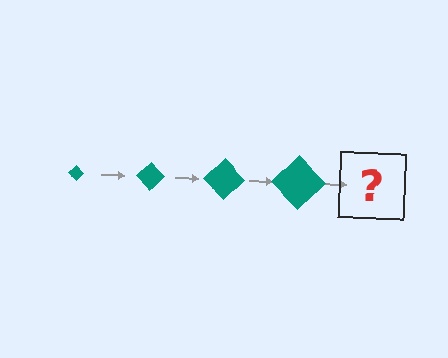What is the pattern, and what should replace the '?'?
The pattern is that the diamond gets progressively larger each step. The '?' should be a teal diamond, larger than the previous one.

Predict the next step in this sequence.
The next step is a teal diamond, larger than the previous one.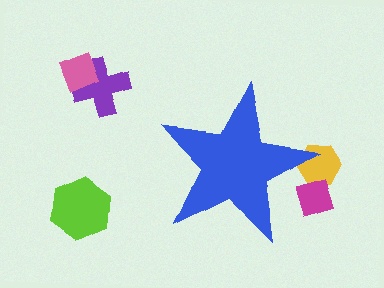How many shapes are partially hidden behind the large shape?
2 shapes are partially hidden.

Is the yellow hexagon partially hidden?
Yes, the yellow hexagon is partially hidden behind the blue star.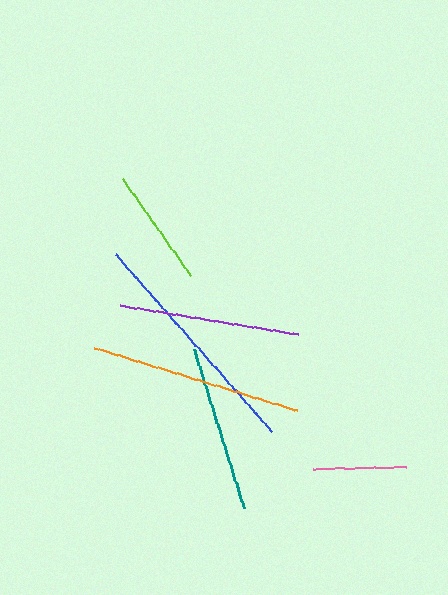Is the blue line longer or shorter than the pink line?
The blue line is longer than the pink line.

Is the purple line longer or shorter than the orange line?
The orange line is longer than the purple line.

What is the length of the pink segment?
The pink segment is approximately 93 pixels long.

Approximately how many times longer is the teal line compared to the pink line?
The teal line is approximately 1.8 times the length of the pink line.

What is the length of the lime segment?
The lime segment is approximately 118 pixels long.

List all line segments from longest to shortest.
From longest to shortest: blue, orange, purple, teal, lime, pink.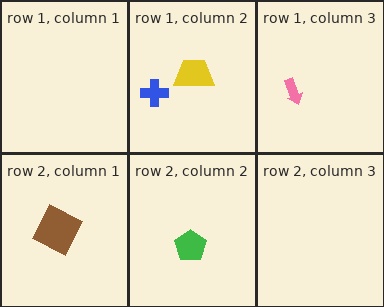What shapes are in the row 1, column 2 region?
The blue cross, the yellow trapezoid.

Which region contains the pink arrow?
The row 1, column 3 region.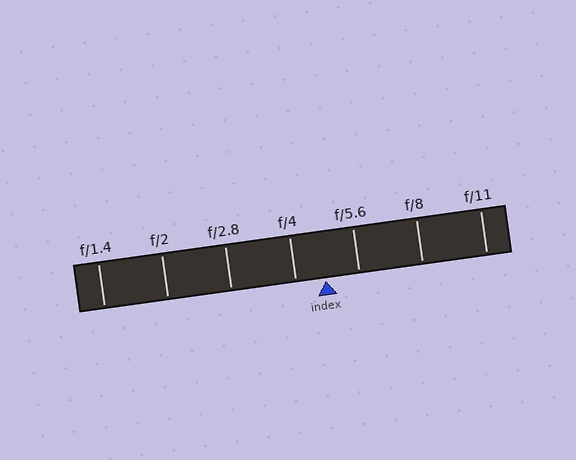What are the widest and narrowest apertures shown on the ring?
The widest aperture shown is f/1.4 and the narrowest is f/11.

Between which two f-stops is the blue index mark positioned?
The index mark is between f/4 and f/5.6.